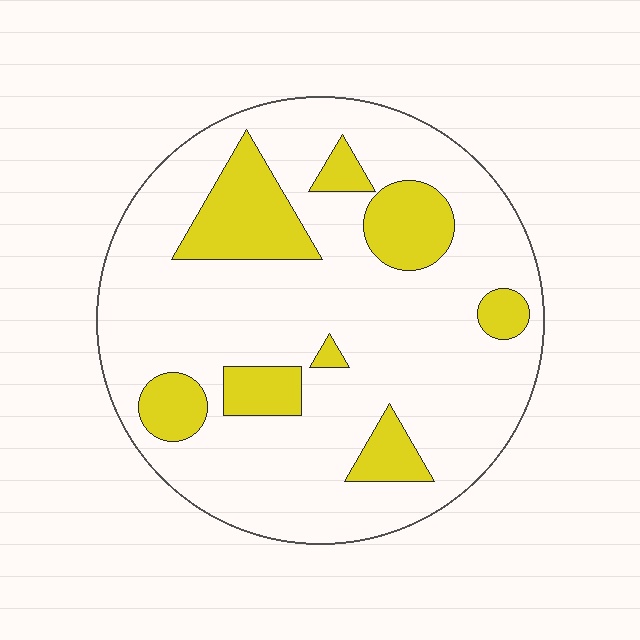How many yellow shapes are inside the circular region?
8.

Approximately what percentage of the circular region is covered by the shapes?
Approximately 20%.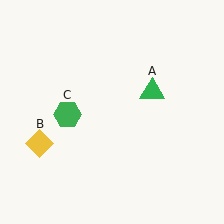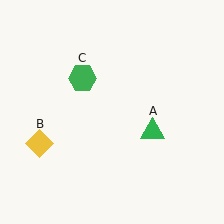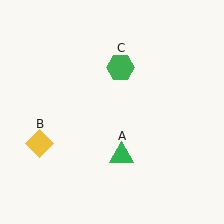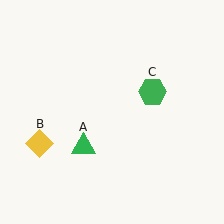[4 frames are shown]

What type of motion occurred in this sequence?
The green triangle (object A), green hexagon (object C) rotated clockwise around the center of the scene.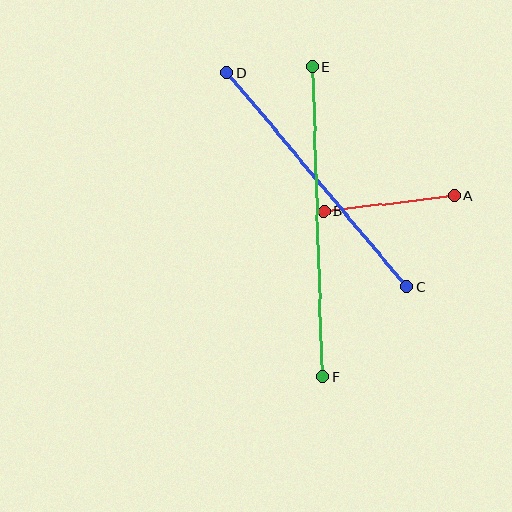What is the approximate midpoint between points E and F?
The midpoint is at approximately (317, 221) pixels.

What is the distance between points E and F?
The distance is approximately 310 pixels.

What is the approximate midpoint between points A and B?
The midpoint is at approximately (389, 203) pixels.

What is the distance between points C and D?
The distance is approximately 279 pixels.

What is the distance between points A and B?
The distance is approximately 131 pixels.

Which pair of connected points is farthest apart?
Points E and F are farthest apart.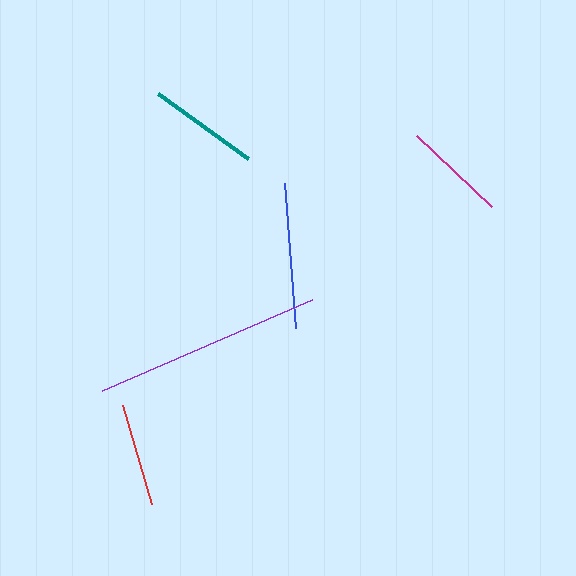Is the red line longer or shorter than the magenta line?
The magenta line is longer than the red line.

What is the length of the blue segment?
The blue segment is approximately 146 pixels long.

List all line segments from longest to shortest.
From longest to shortest: purple, blue, teal, magenta, red.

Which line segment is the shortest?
The red line is the shortest at approximately 103 pixels.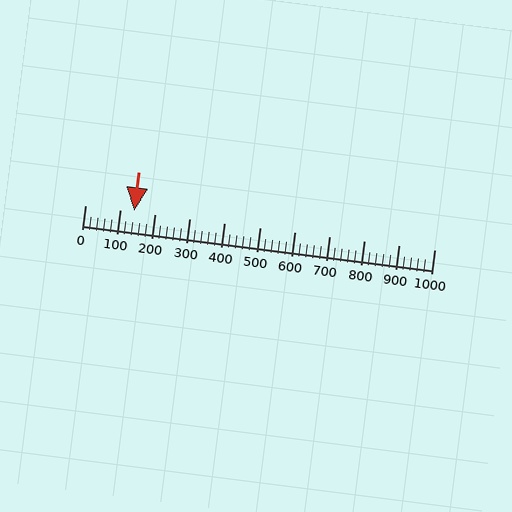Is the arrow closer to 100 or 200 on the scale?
The arrow is closer to 100.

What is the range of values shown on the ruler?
The ruler shows values from 0 to 1000.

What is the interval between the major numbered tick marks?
The major tick marks are spaced 100 units apart.